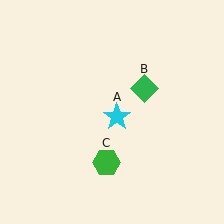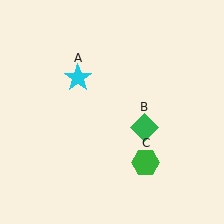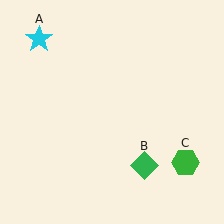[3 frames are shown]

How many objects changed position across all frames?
3 objects changed position: cyan star (object A), green diamond (object B), green hexagon (object C).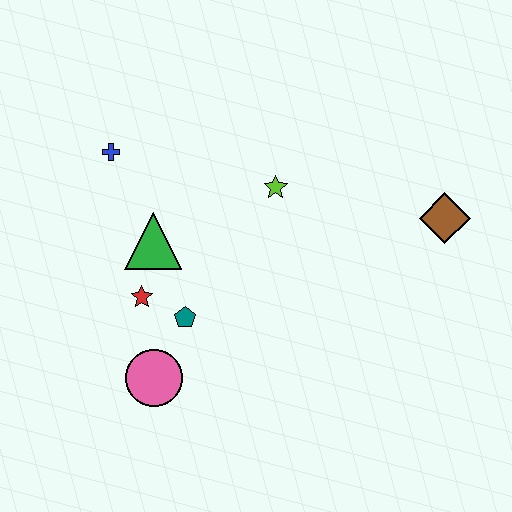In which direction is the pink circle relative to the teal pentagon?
The pink circle is below the teal pentagon.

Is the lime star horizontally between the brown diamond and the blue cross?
Yes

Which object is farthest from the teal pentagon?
The brown diamond is farthest from the teal pentagon.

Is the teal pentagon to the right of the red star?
Yes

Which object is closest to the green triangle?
The red star is closest to the green triangle.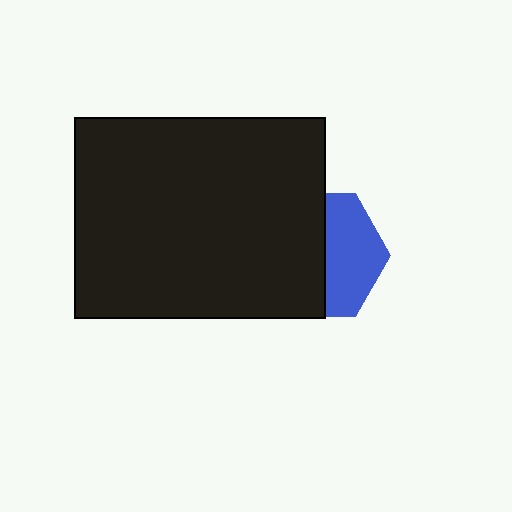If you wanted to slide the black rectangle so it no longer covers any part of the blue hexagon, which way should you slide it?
Slide it left — that is the most direct way to separate the two shapes.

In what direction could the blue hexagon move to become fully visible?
The blue hexagon could move right. That would shift it out from behind the black rectangle entirely.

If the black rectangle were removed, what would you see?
You would see the complete blue hexagon.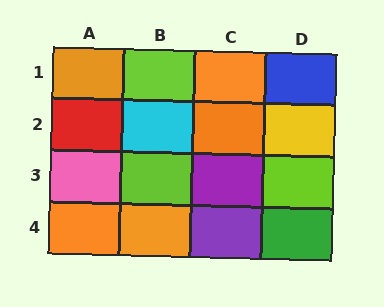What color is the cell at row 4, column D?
Green.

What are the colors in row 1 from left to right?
Orange, lime, orange, blue.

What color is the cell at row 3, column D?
Lime.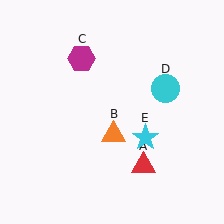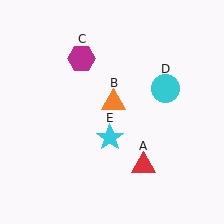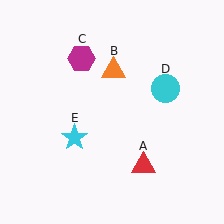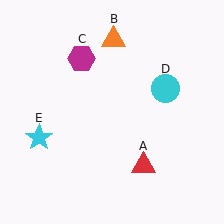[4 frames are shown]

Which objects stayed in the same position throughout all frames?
Red triangle (object A) and magenta hexagon (object C) and cyan circle (object D) remained stationary.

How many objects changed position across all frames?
2 objects changed position: orange triangle (object B), cyan star (object E).